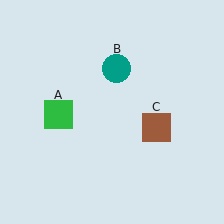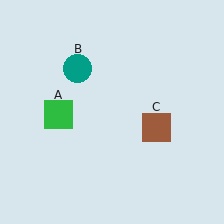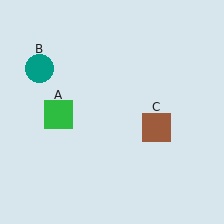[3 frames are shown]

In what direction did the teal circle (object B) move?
The teal circle (object B) moved left.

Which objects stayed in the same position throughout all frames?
Green square (object A) and brown square (object C) remained stationary.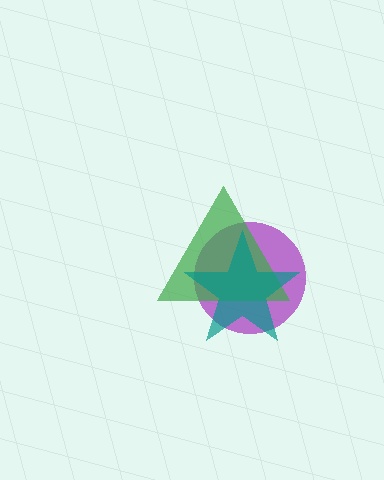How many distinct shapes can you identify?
There are 3 distinct shapes: a purple circle, a green triangle, a teal star.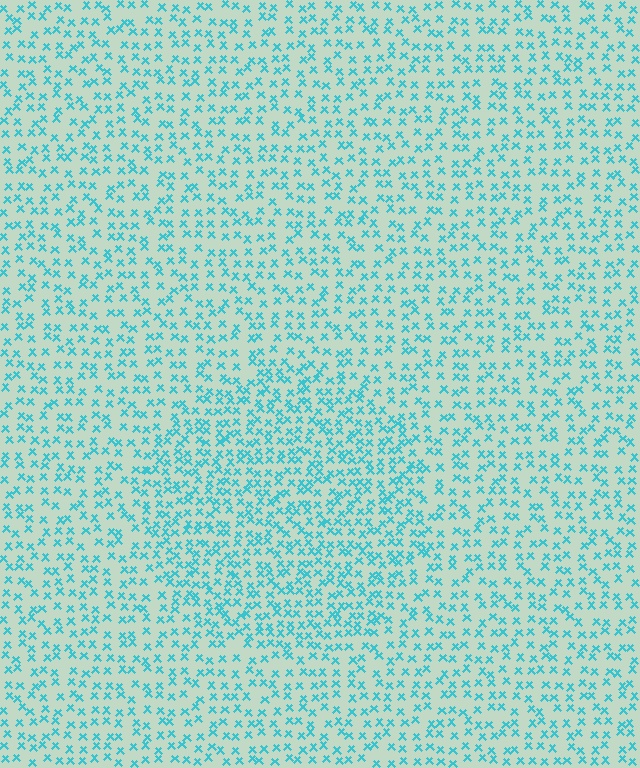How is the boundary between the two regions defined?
The boundary is defined by a change in element density (approximately 1.6x ratio). All elements are the same color, size, and shape.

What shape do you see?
I see a circle.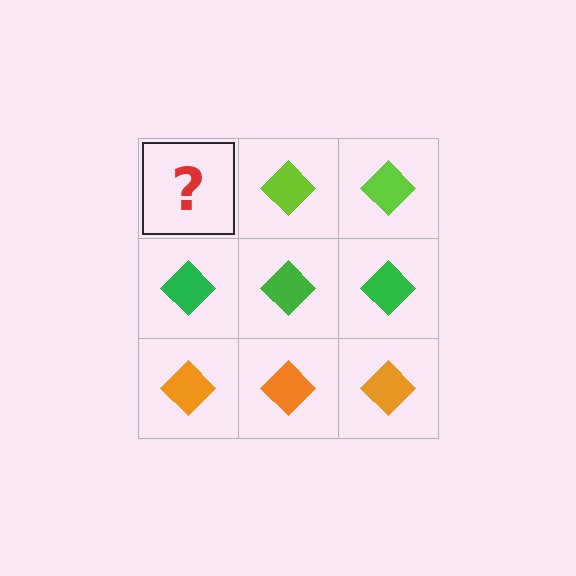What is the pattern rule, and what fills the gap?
The rule is that each row has a consistent color. The gap should be filled with a lime diamond.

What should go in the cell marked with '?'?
The missing cell should contain a lime diamond.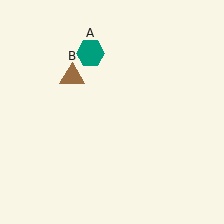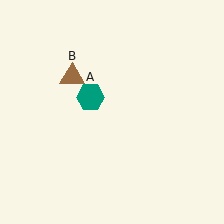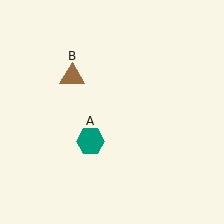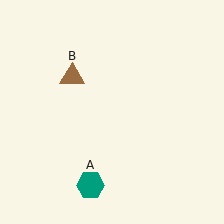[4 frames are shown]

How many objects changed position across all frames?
1 object changed position: teal hexagon (object A).